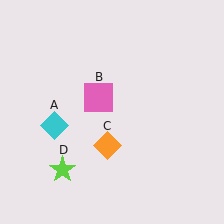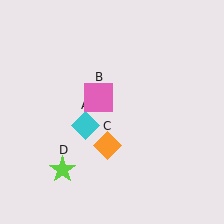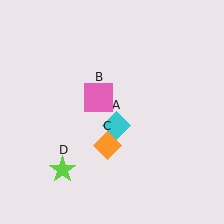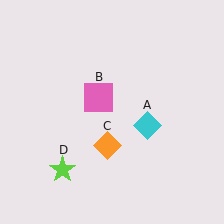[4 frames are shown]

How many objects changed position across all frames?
1 object changed position: cyan diamond (object A).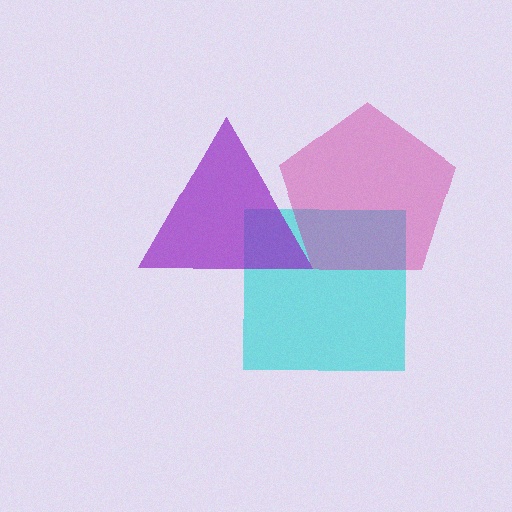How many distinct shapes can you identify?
There are 3 distinct shapes: a cyan square, a purple triangle, a magenta pentagon.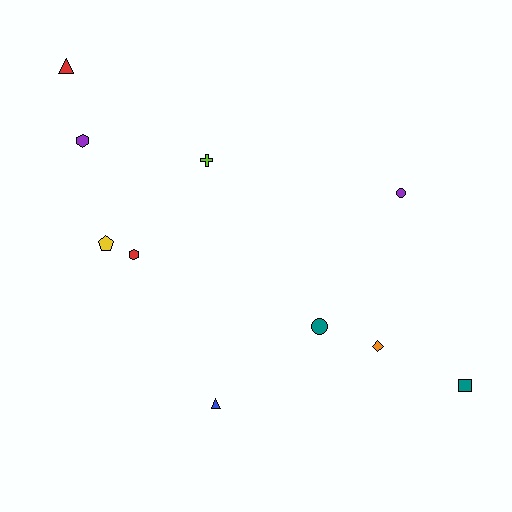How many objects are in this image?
There are 10 objects.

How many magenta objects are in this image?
There are no magenta objects.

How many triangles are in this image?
There are 2 triangles.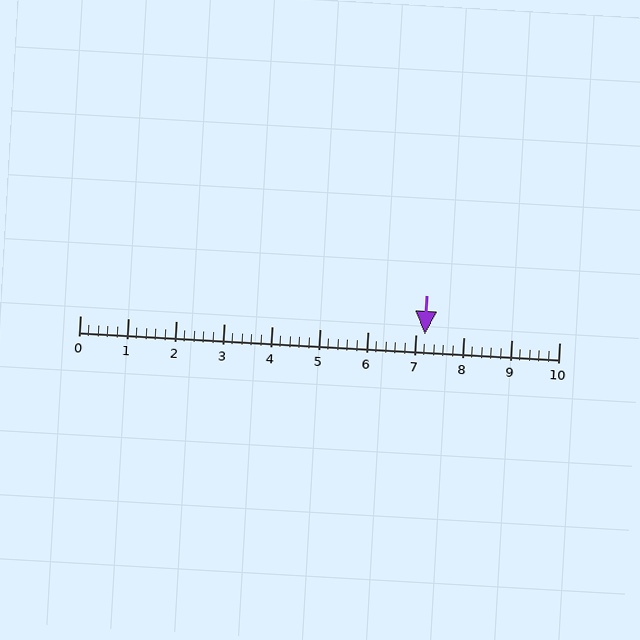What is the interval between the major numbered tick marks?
The major tick marks are spaced 1 units apart.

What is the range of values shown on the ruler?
The ruler shows values from 0 to 10.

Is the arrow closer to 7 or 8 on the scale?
The arrow is closer to 7.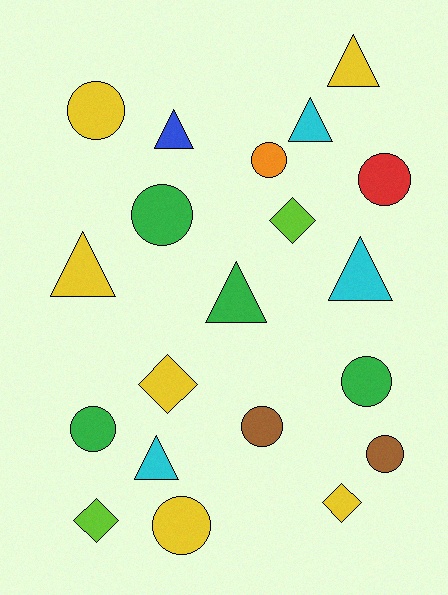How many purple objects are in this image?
There are no purple objects.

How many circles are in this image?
There are 9 circles.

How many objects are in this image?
There are 20 objects.